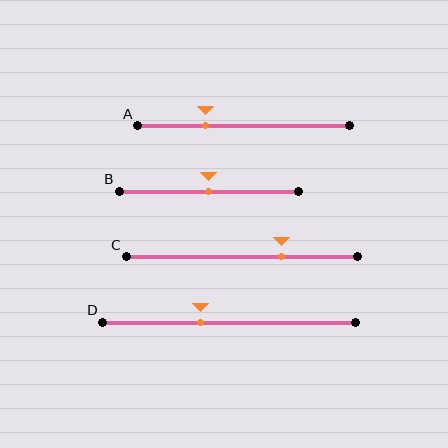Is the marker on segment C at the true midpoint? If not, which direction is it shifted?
No, the marker on segment C is shifted to the right by about 17% of the segment length.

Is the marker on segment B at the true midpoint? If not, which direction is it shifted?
Yes, the marker on segment B is at the true midpoint.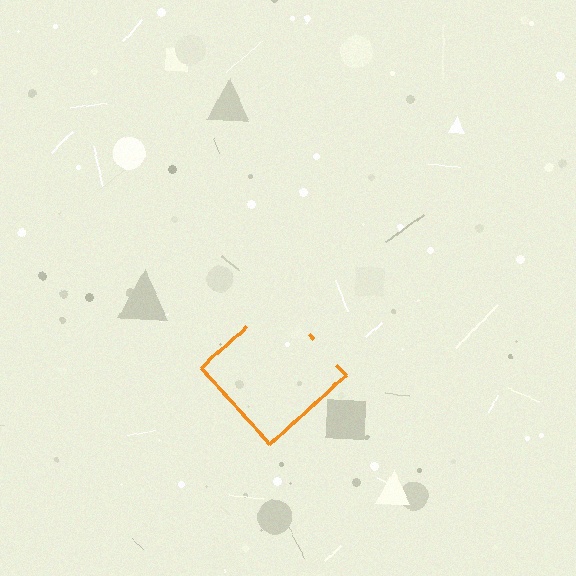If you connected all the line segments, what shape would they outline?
They would outline a diamond.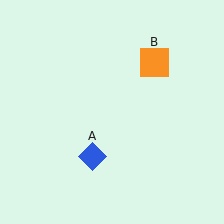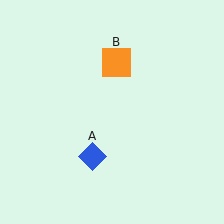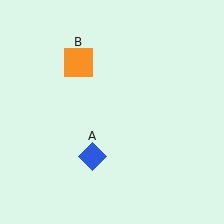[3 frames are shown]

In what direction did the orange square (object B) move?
The orange square (object B) moved left.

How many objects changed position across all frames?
1 object changed position: orange square (object B).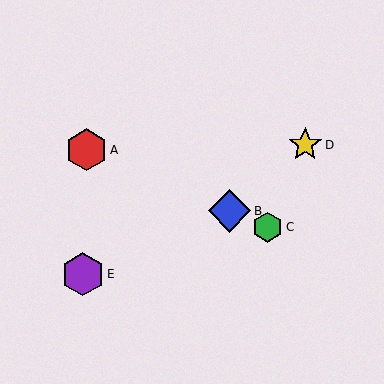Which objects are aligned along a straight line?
Objects A, B, C are aligned along a straight line.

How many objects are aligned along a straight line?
3 objects (A, B, C) are aligned along a straight line.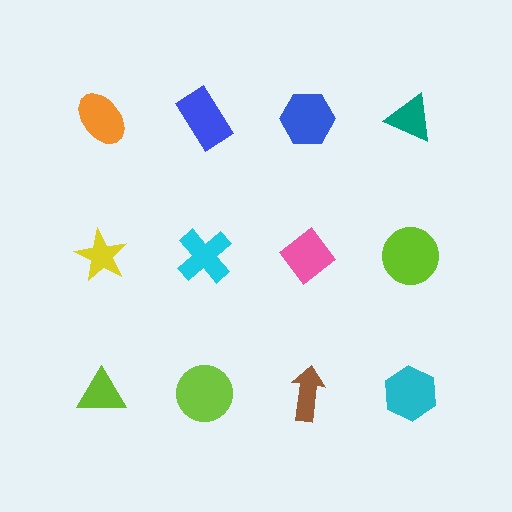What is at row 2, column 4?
A lime circle.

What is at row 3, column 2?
A lime circle.